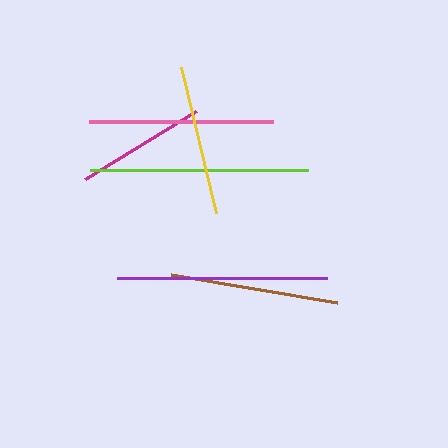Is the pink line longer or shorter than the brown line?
The pink line is longer than the brown line.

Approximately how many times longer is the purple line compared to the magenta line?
The purple line is approximately 1.6 times the length of the magenta line.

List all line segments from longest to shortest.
From longest to shortest: lime, purple, pink, brown, yellow, magenta.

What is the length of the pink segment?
The pink segment is approximately 184 pixels long.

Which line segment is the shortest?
The magenta line is the shortest at approximately 130 pixels.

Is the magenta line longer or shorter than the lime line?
The lime line is longer than the magenta line.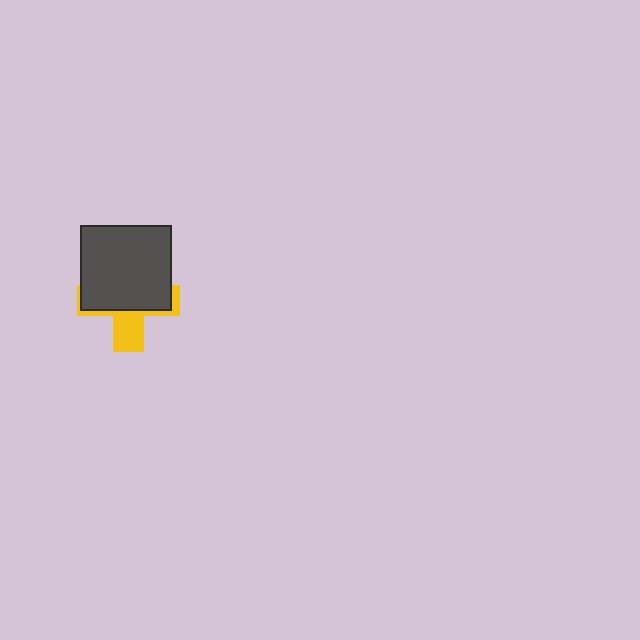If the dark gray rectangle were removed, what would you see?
You would see the complete yellow cross.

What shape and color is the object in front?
The object in front is a dark gray rectangle.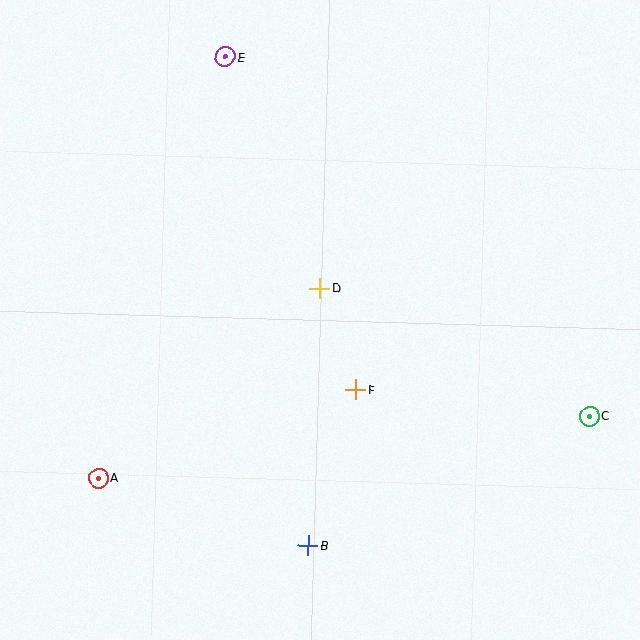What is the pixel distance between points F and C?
The distance between F and C is 235 pixels.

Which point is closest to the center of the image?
Point D at (320, 288) is closest to the center.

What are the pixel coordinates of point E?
Point E is at (225, 57).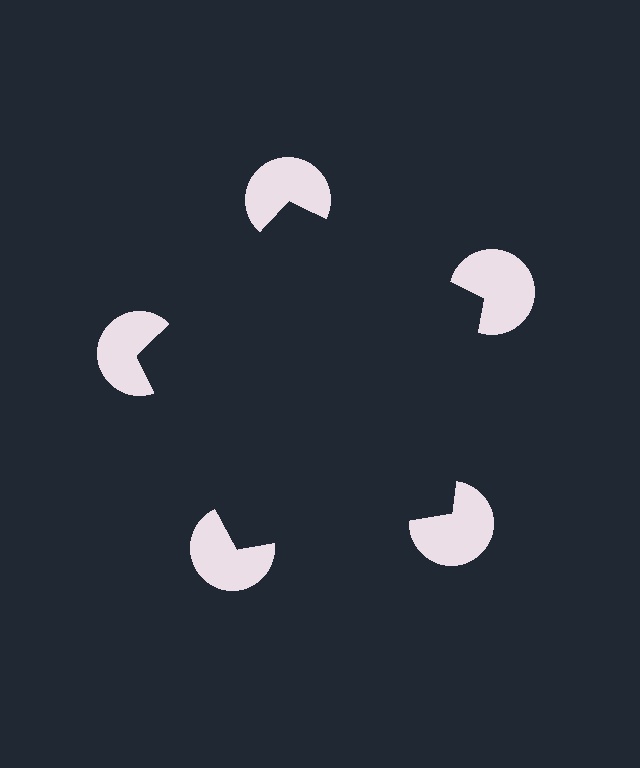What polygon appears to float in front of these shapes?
An illusory pentagon — its edges are inferred from the aligned wedge cuts in the pac-man discs, not physically drawn.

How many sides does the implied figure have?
5 sides.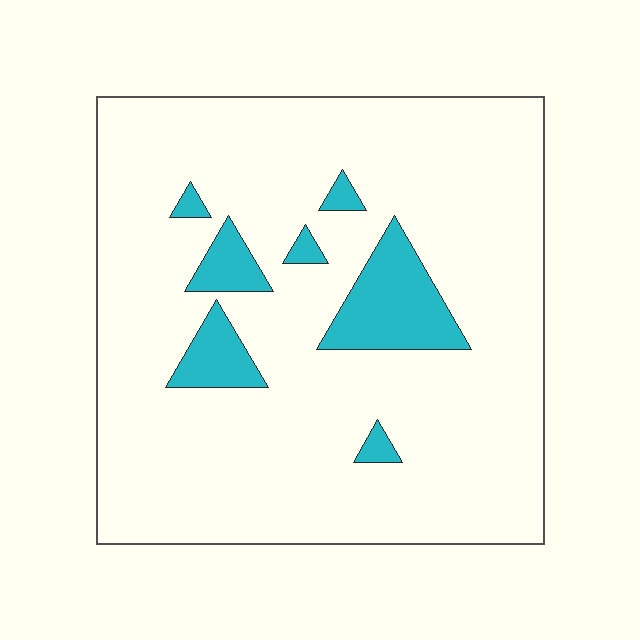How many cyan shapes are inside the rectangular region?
7.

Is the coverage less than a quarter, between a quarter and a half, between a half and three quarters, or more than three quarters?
Less than a quarter.